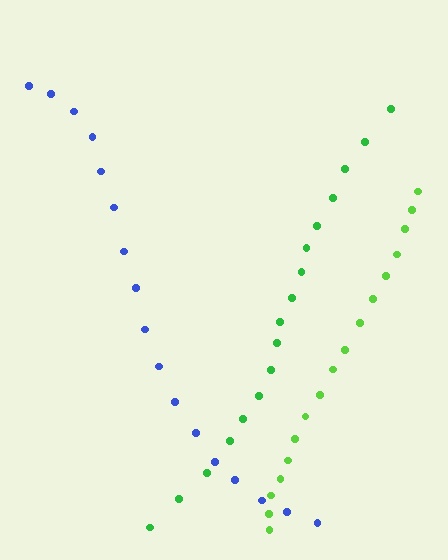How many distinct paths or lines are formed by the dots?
There are 3 distinct paths.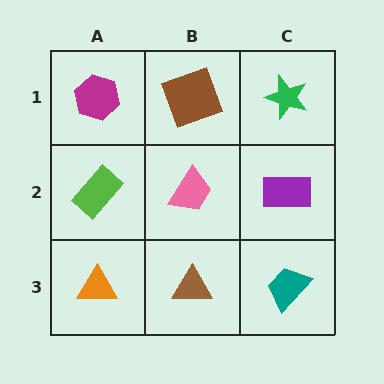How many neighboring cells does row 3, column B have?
3.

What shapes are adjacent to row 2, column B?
A brown square (row 1, column B), a brown triangle (row 3, column B), a lime rectangle (row 2, column A), a purple rectangle (row 2, column C).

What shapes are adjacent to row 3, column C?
A purple rectangle (row 2, column C), a brown triangle (row 3, column B).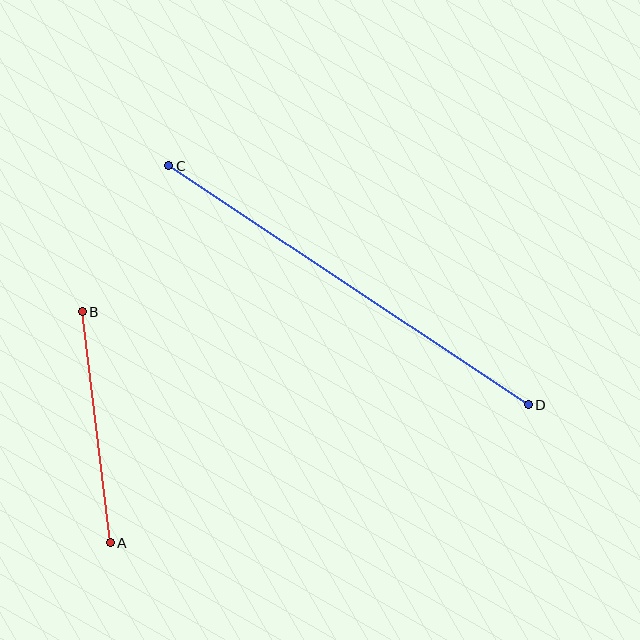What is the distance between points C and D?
The distance is approximately 432 pixels.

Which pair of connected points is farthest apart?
Points C and D are farthest apart.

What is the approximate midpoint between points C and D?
The midpoint is at approximately (349, 285) pixels.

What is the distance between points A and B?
The distance is approximately 233 pixels.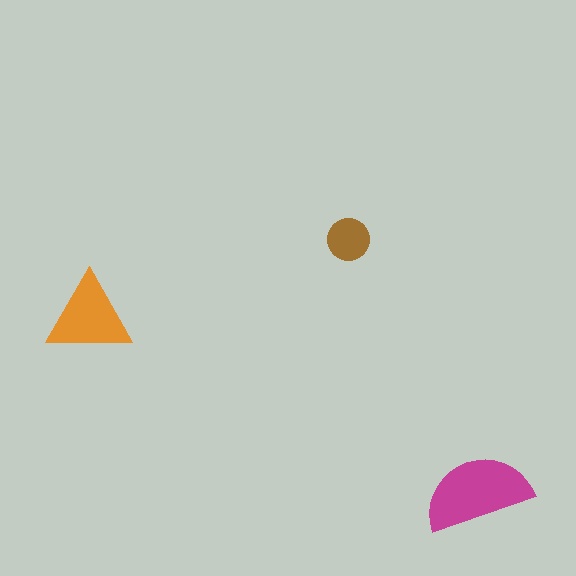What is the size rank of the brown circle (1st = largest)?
3rd.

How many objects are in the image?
There are 3 objects in the image.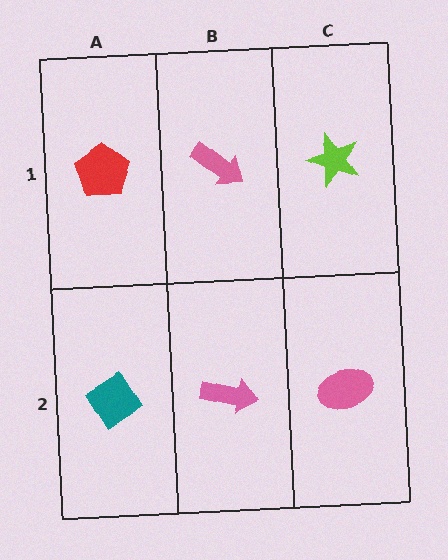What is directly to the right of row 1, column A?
A pink arrow.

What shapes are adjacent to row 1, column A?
A teal diamond (row 2, column A), a pink arrow (row 1, column B).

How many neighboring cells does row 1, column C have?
2.